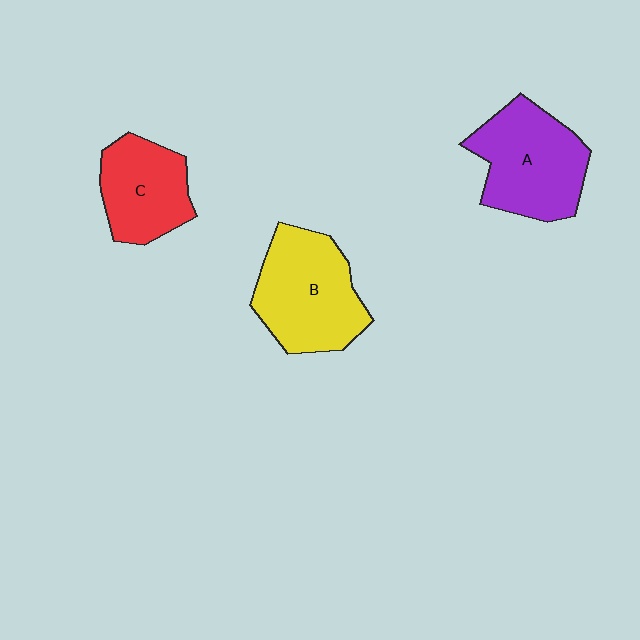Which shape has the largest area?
Shape B (yellow).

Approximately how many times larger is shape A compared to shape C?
Approximately 1.3 times.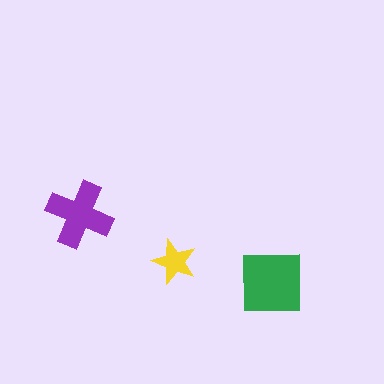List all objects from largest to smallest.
The green square, the purple cross, the yellow star.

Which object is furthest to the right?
The green square is rightmost.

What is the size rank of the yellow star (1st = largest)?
3rd.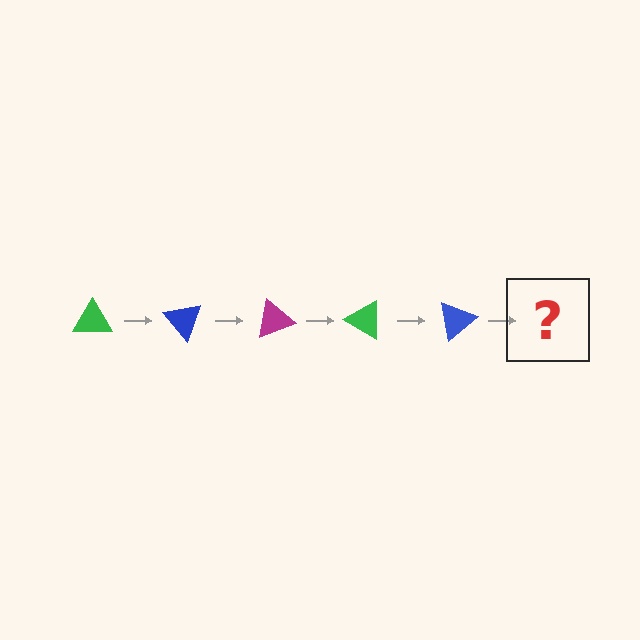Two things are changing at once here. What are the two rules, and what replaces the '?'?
The two rules are that it rotates 50 degrees each step and the color cycles through green, blue, and magenta. The '?' should be a magenta triangle, rotated 250 degrees from the start.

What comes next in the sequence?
The next element should be a magenta triangle, rotated 250 degrees from the start.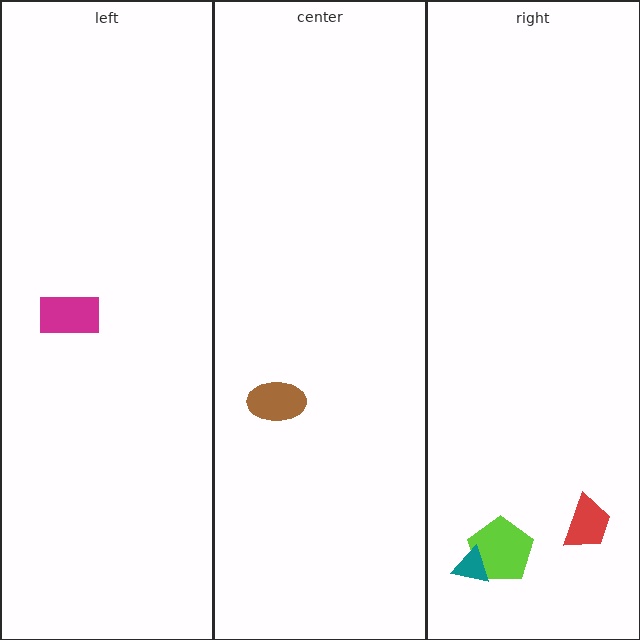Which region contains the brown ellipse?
The center region.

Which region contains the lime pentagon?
The right region.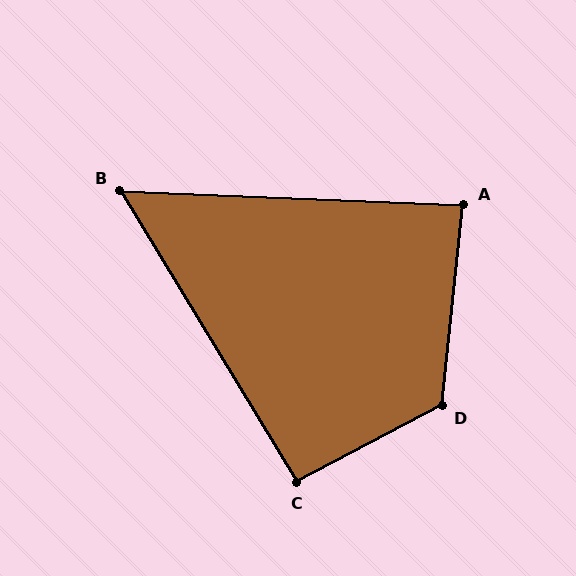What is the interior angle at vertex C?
Approximately 94 degrees (approximately right).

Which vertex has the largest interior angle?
D, at approximately 124 degrees.